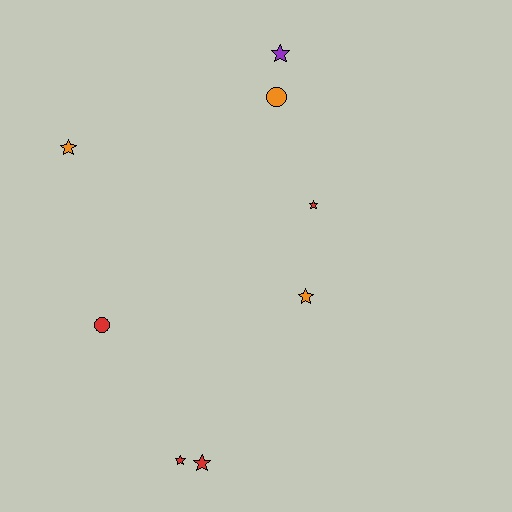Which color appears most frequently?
Red, with 4 objects.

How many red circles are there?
There is 1 red circle.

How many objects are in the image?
There are 8 objects.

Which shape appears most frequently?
Star, with 6 objects.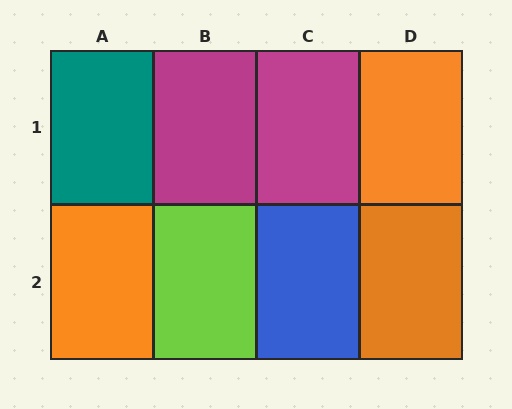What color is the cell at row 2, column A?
Orange.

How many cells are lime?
1 cell is lime.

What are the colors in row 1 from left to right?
Teal, magenta, magenta, orange.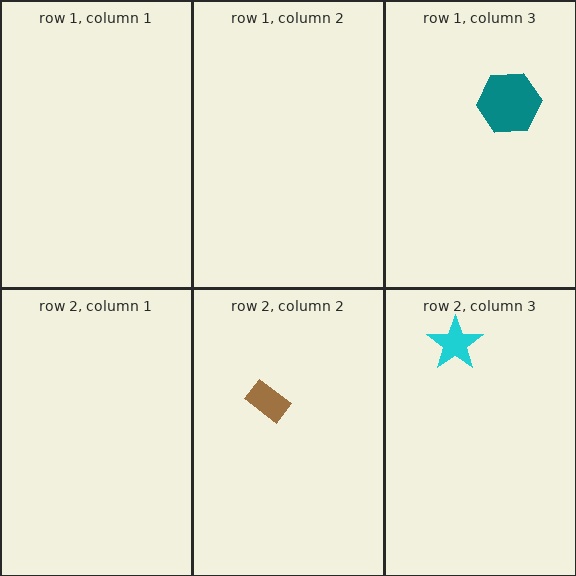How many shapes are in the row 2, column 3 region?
1.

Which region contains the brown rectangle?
The row 2, column 2 region.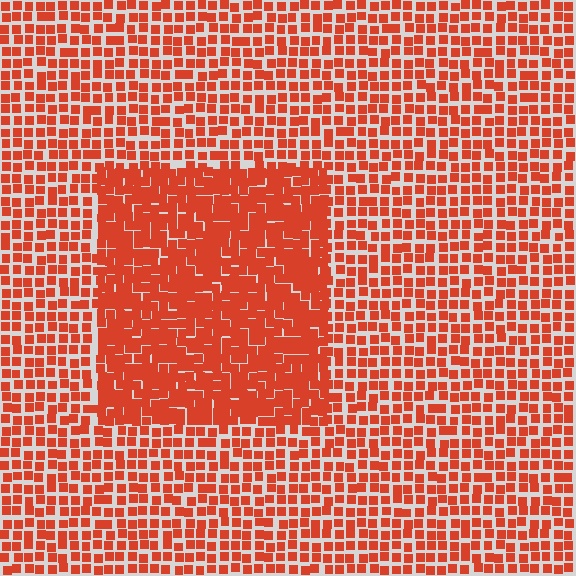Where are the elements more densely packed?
The elements are more densely packed inside the rectangle boundary.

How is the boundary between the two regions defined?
The boundary is defined by a change in element density (approximately 1.7x ratio). All elements are the same color, size, and shape.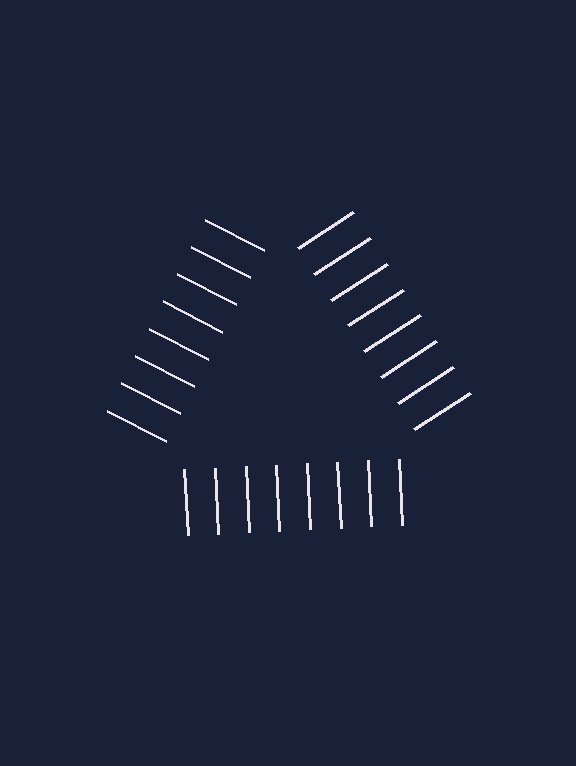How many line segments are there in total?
24 — 8 along each of the 3 edges.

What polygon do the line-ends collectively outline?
An illusory triangle — the line segments terminate on its edges but no continuous stroke is drawn.